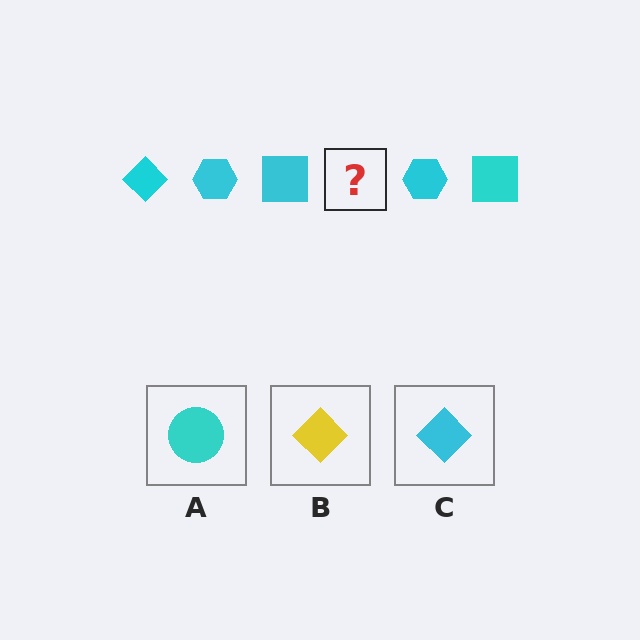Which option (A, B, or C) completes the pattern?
C.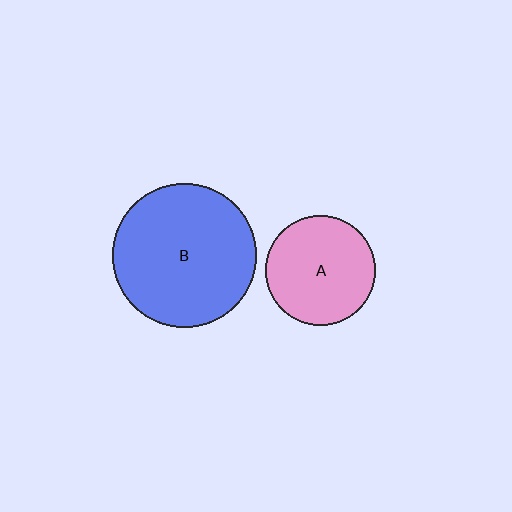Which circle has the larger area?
Circle B (blue).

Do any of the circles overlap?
No, none of the circles overlap.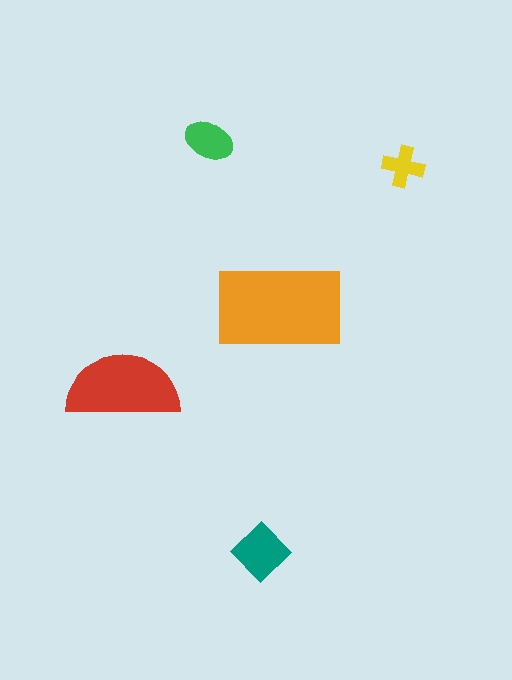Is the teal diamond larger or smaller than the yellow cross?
Larger.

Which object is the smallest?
The yellow cross.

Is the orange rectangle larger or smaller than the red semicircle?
Larger.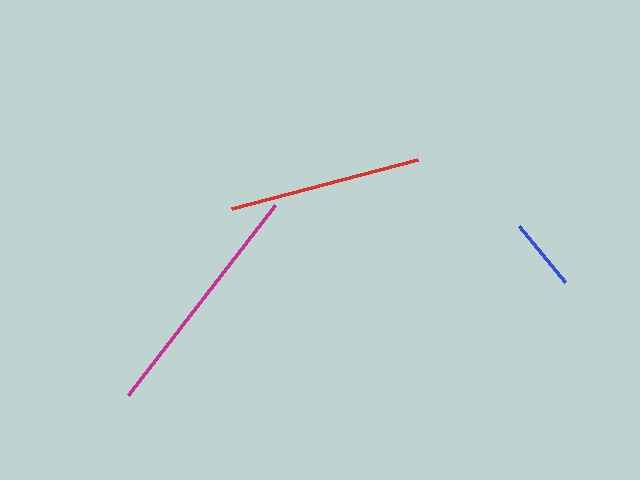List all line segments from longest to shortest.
From longest to shortest: magenta, red, blue.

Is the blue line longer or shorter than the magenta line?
The magenta line is longer than the blue line.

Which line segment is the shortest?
The blue line is the shortest at approximately 73 pixels.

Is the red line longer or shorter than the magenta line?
The magenta line is longer than the red line.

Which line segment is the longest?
The magenta line is the longest at approximately 240 pixels.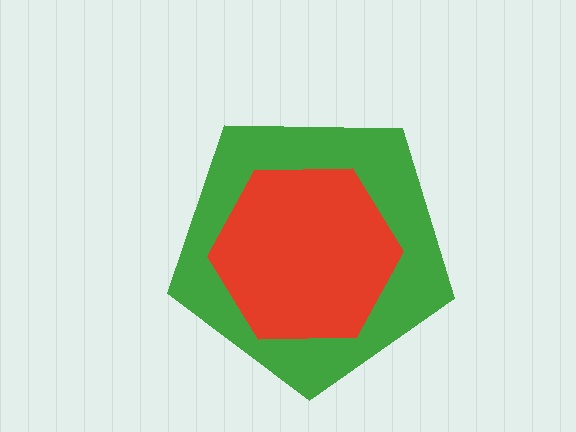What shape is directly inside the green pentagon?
The red hexagon.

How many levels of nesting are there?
2.